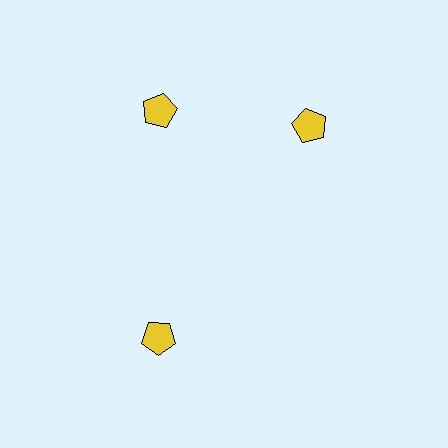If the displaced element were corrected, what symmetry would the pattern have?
It would have 3-fold rotational symmetry — the pattern would map onto itself every 120 degrees.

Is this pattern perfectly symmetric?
No. The 3 yellow pentagons are arranged in a ring, but one element near the 3 o'clock position is rotated out of alignment along the ring, breaking the 3-fold rotational symmetry.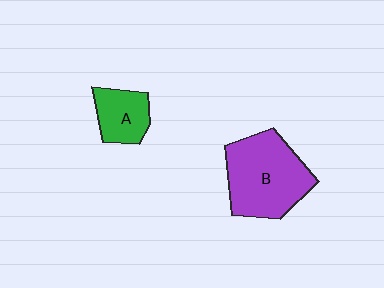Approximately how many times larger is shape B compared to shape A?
Approximately 2.2 times.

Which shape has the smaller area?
Shape A (green).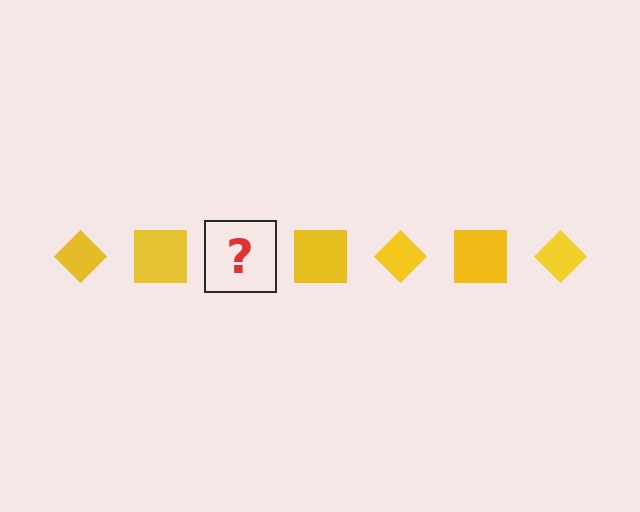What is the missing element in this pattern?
The missing element is a yellow diamond.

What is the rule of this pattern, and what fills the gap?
The rule is that the pattern cycles through diamond, square shapes in yellow. The gap should be filled with a yellow diamond.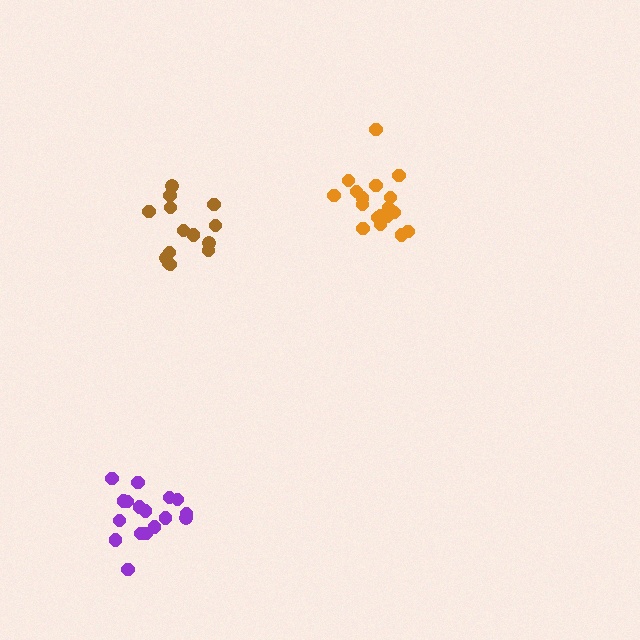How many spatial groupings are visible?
There are 3 spatial groupings.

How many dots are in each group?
Group 1: 14 dots, Group 2: 18 dots, Group 3: 17 dots (49 total).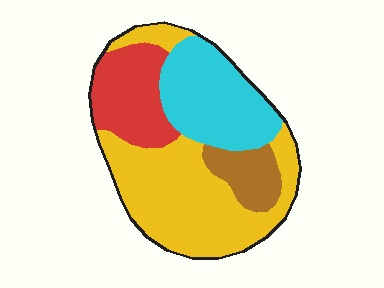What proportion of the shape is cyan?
Cyan covers about 25% of the shape.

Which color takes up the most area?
Yellow, at roughly 45%.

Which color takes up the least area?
Brown, at roughly 10%.